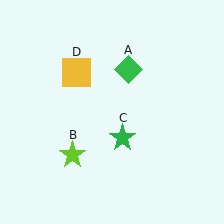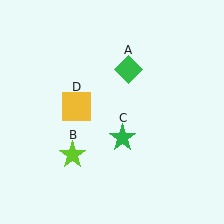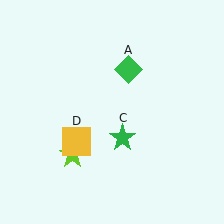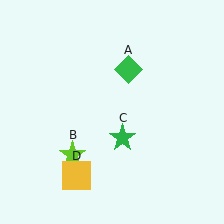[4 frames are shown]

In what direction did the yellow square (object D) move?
The yellow square (object D) moved down.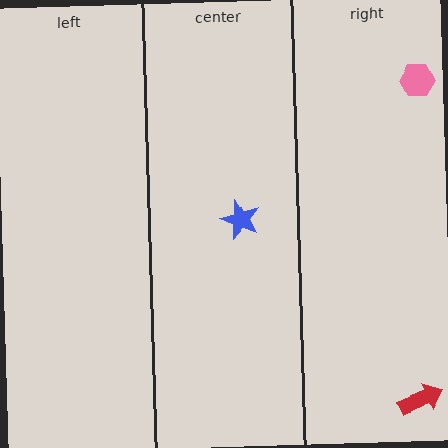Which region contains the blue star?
The center region.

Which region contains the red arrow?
The right region.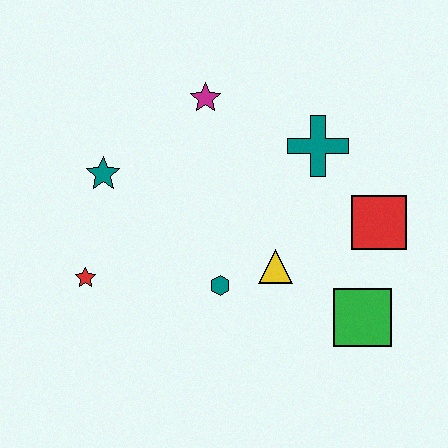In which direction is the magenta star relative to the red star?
The magenta star is above the red star.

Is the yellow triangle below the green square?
No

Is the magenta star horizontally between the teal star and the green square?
Yes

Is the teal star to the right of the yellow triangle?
No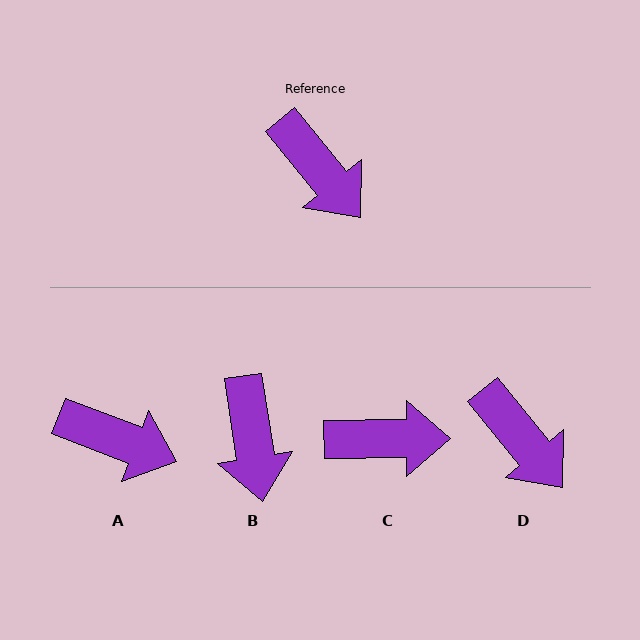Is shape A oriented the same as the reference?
No, it is off by about 30 degrees.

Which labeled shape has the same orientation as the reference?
D.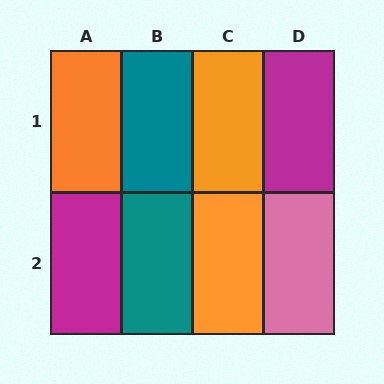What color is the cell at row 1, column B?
Teal.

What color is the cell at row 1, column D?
Magenta.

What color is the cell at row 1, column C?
Orange.